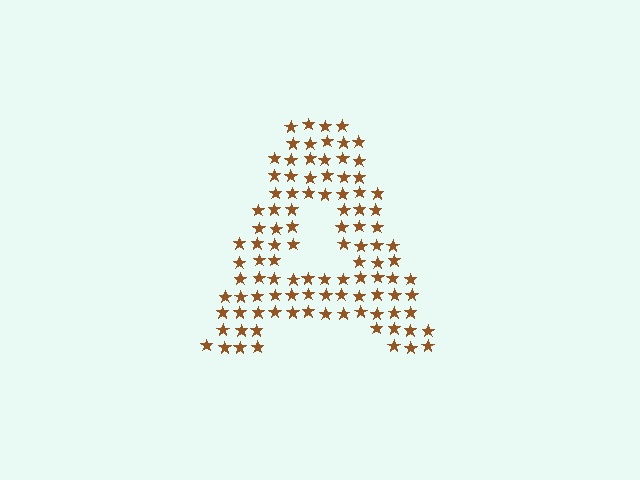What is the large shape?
The large shape is the letter A.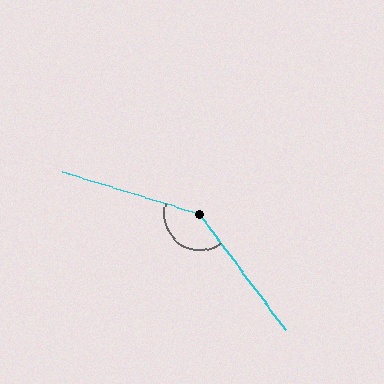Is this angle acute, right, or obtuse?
It is obtuse.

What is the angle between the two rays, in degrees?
Approximately 144 degrees.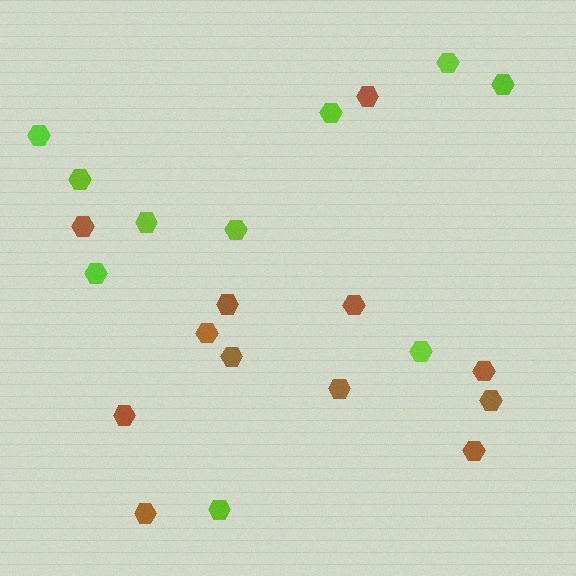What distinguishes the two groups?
There are 2 groups: one group of brown hexagons (12) and one group of lime hexagons (10).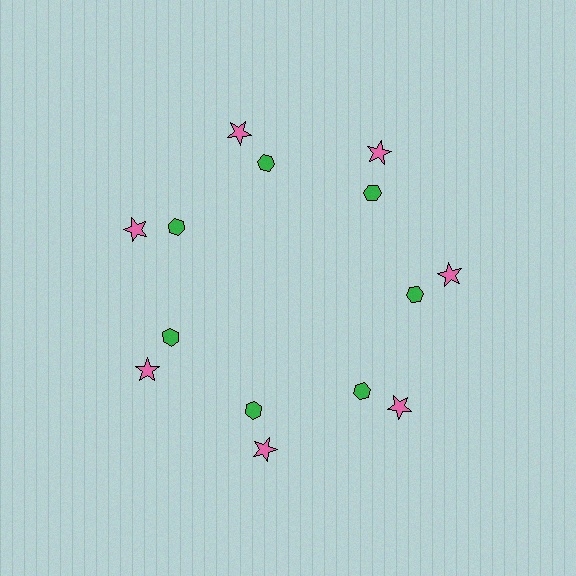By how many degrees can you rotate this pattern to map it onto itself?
The pattern maps onto itself every 51 degrees of rotation.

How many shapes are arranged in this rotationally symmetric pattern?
There are 14 shapes, arranged in 7 groups of 2.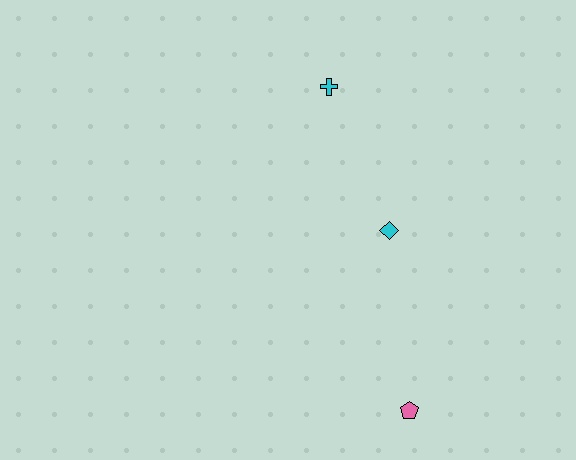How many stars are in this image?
There are no stars.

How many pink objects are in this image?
There is 1 pink object.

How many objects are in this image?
There are 3 objects.